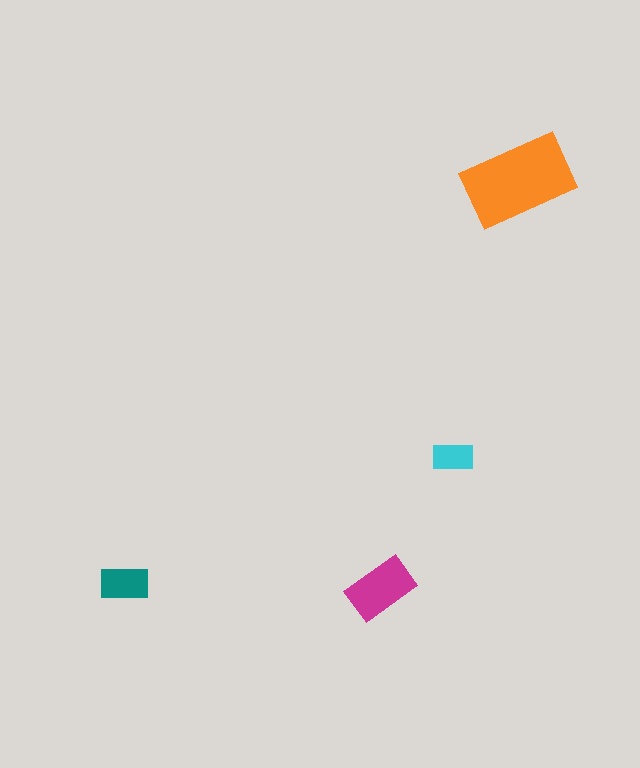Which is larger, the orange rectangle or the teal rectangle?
The orange one.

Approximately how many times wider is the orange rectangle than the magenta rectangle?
About 1.5 times wider.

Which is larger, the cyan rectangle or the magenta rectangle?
The magenta one.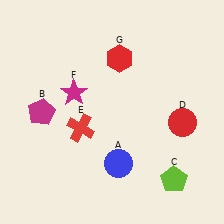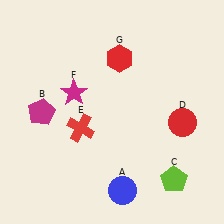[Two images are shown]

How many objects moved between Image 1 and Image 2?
1 object moved between the two images.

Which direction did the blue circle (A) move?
The blue circle (A) moved down.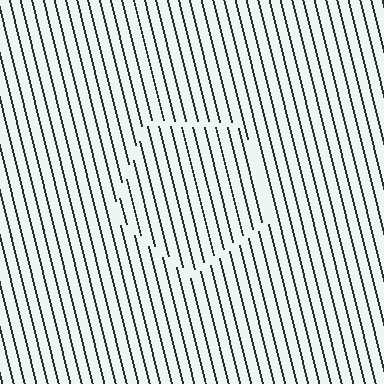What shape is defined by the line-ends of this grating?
An illusory pentagon. The interior of the shape contains the same grating, shifted by half a period — the contour is defined by the phase discontinuity where line-ends from the inner and outer gratings abut.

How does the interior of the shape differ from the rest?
The interior of the shape contains the same grating, shifted by half a period — the contour is defined by the phase discontinuity where line-ends from the inner and outer gratings abut.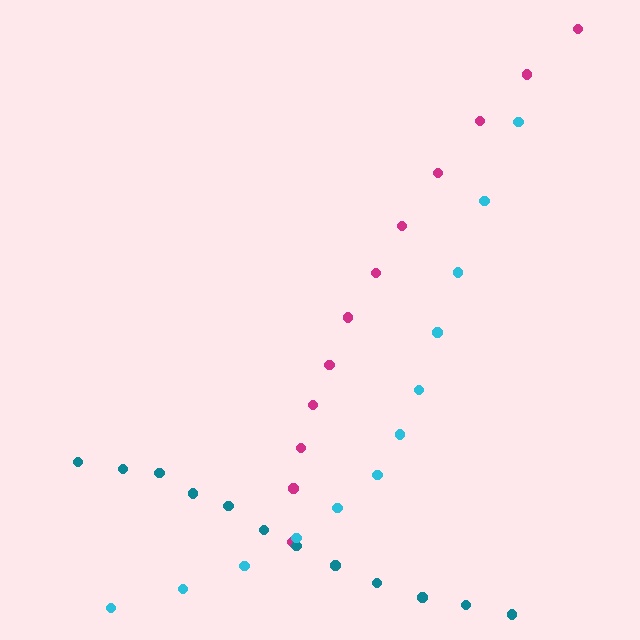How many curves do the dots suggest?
There are 3 distinct paths.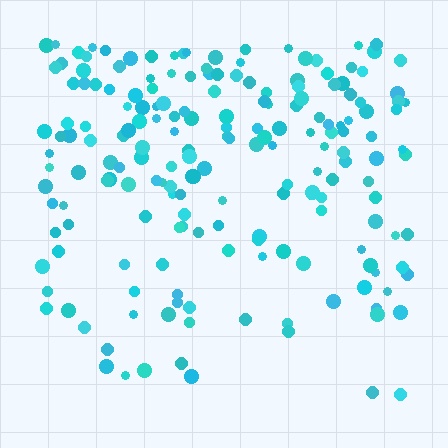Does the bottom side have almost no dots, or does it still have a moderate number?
Still a moderate number, just noticeably fewer than the top.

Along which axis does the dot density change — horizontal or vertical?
Vertical.